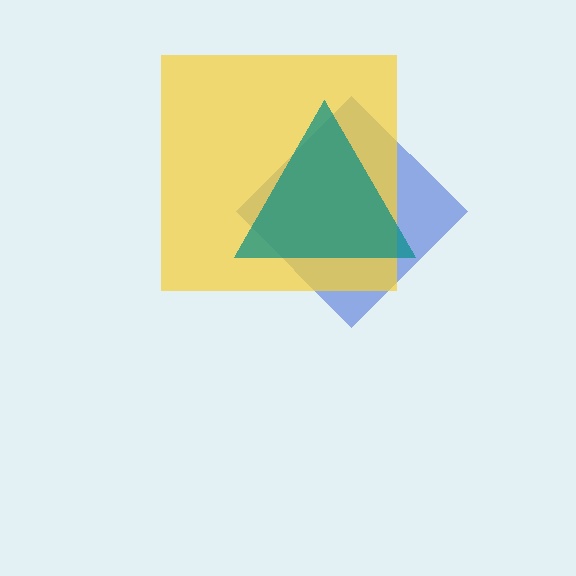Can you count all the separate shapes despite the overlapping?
Yes, there are 3 separate shapes.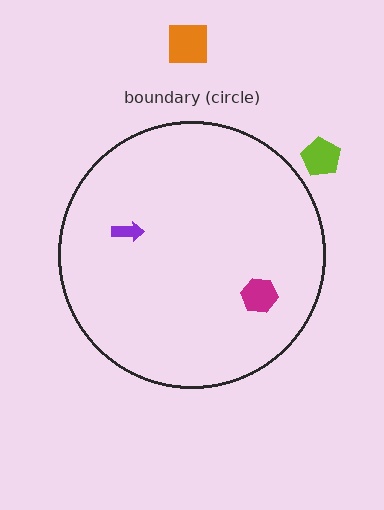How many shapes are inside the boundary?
2 inside, 2 outside.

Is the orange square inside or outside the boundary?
Outside.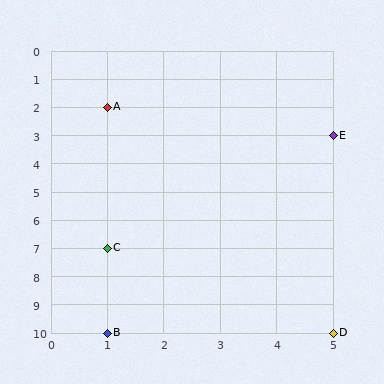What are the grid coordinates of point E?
Point E is at grid coordinates (5, 3).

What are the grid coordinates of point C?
Point C is at grid coordinates (1, 7).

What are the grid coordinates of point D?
Point D is at grid coordinates (5, 10).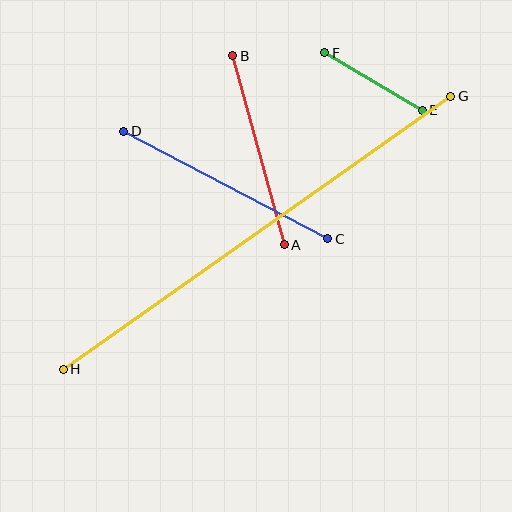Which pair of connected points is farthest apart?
Points G and H are farthest apart.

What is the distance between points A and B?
The distance is approximately 196 pixels.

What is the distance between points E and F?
The distance is approximately 113 pixels.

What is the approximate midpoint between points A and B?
The midpoint is at approximately (259, 150) pixels.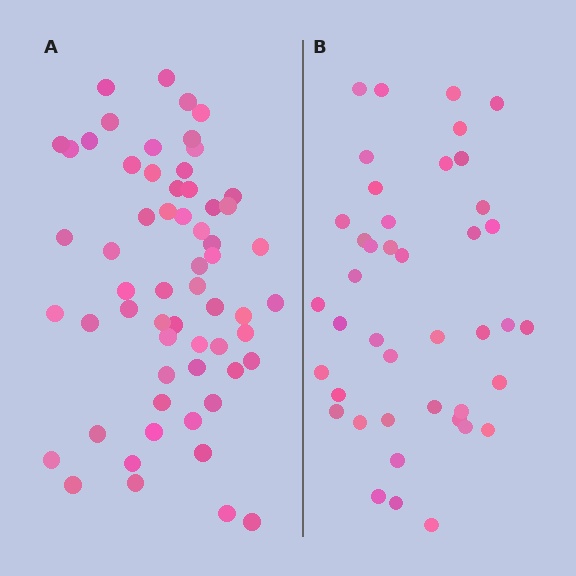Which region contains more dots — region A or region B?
Region A (the left region) has more dots.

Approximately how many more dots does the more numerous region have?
Region A has approximately 20 more dots than region B.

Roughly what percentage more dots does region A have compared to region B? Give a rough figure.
About 45% more.